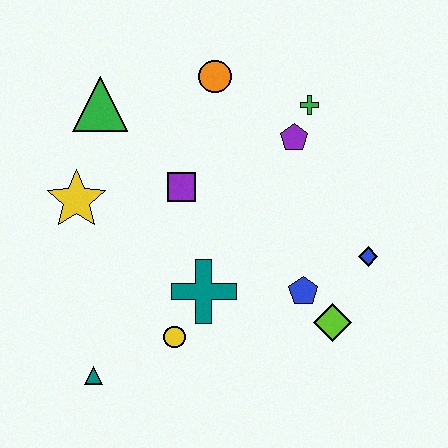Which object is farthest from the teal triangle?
The green cross is farthest from the teal triangle.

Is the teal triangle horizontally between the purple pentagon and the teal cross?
No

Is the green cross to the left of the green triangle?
No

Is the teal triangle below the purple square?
Yes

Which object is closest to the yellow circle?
The teal cross is closest to the yellow circle.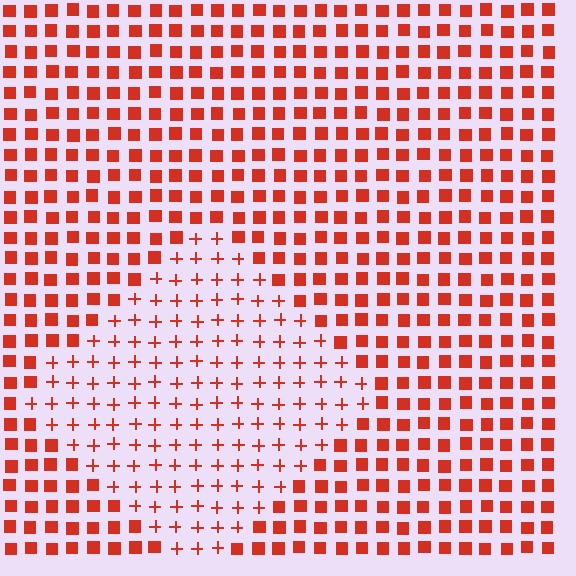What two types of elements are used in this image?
The image uses plus signs inside the diamond region and squares outside it.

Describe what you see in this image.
The image is filled with small red elements arranged in a uniform grid. A diamond-shaped region contains plus signs, while the surrounding area contains squares. The boundary is defined purely by the change in element shape.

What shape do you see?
I see a diamond.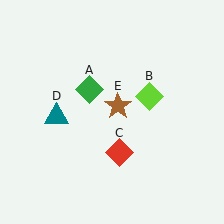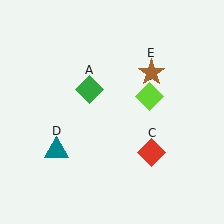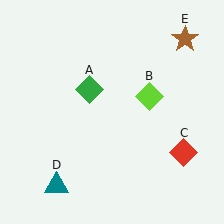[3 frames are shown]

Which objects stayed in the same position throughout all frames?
Green diamond (object A) and lime diamond (object B) remained stationary.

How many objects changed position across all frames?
3 objects changed position: red diamond (object C), teal triangle (object D), brown star (object E).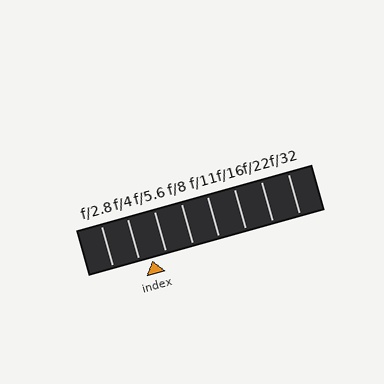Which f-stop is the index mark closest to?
The index mark is closest to f/4.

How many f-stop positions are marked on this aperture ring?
There are 8 f-stop positions marked.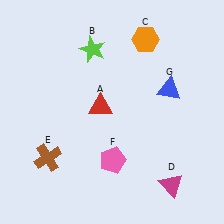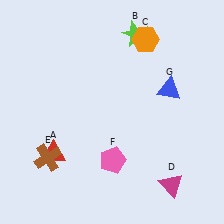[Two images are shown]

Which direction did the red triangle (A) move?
The red triangle (A) moved left.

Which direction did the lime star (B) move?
The lime star (B) moved right.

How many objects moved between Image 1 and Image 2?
2 objects moved between the two images.